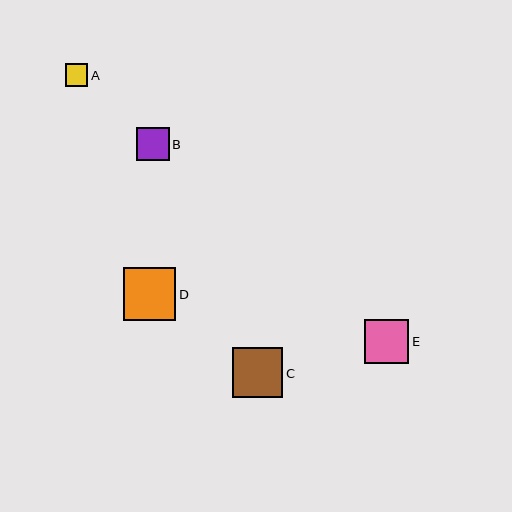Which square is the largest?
Square D is the largest with a size of approximately 53 pixels.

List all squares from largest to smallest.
From largest to smallest: D, C, E, B, A.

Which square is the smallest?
Square A is the smallest with a size of approximately 22 pixels.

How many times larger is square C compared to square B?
Square C is approximately 1.5 times the size of square B.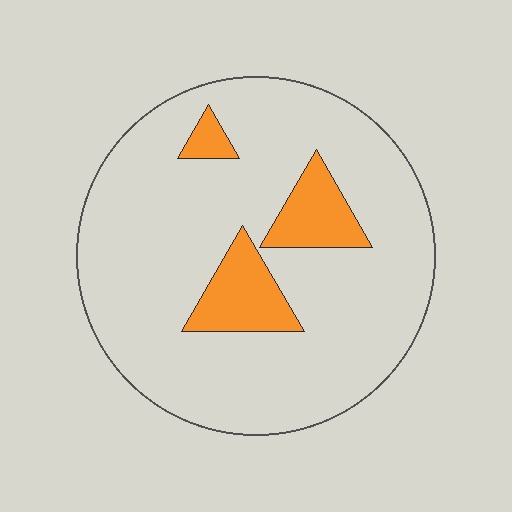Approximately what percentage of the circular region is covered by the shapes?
Approximately 15%.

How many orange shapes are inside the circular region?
3.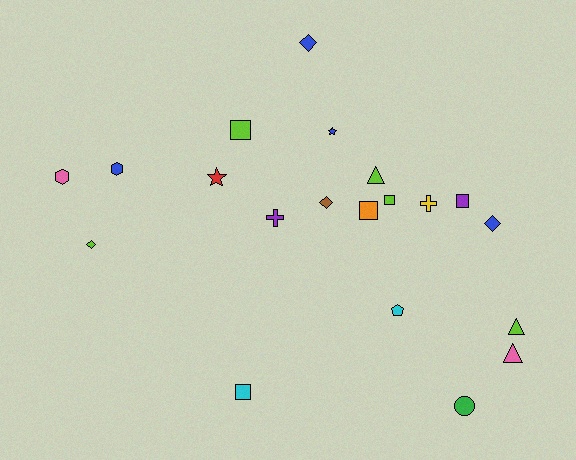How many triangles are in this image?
There are 3 triangles.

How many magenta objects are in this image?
There are no magenta objects.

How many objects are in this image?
There are 20 objects.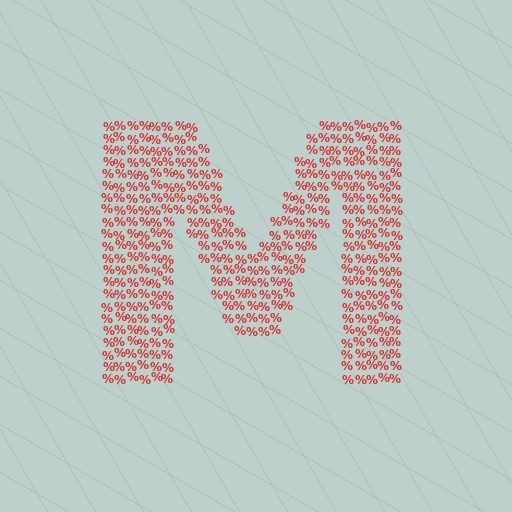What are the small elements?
The small elements are percent signs.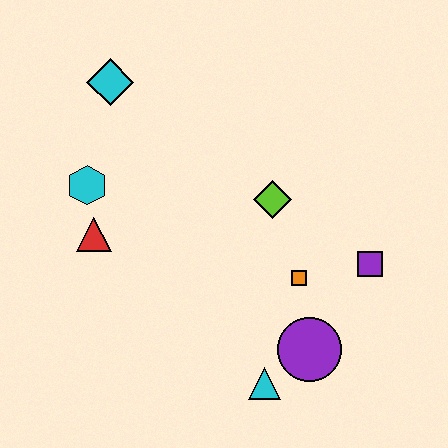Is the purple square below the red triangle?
Yes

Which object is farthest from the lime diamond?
The cyan diamond is farthest from the lime diamond.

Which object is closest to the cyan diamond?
The cyan hexagon is closest to the cyan diamond.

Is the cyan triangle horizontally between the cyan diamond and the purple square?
Yes